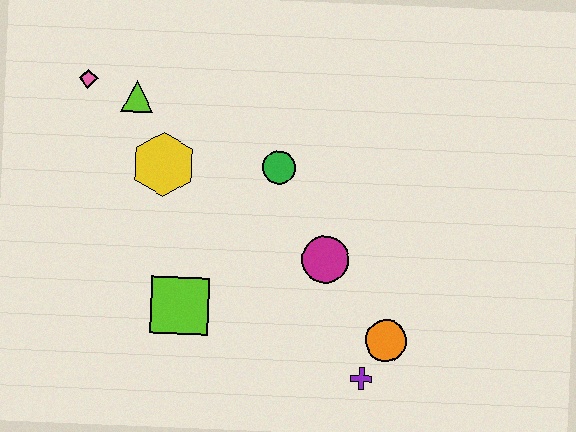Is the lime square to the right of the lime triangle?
Yes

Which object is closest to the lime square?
The yellow hexagon is closest to the lime square.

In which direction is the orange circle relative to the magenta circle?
The orange circle is below the magenta circle.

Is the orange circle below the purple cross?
No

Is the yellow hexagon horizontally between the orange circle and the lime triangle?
Yes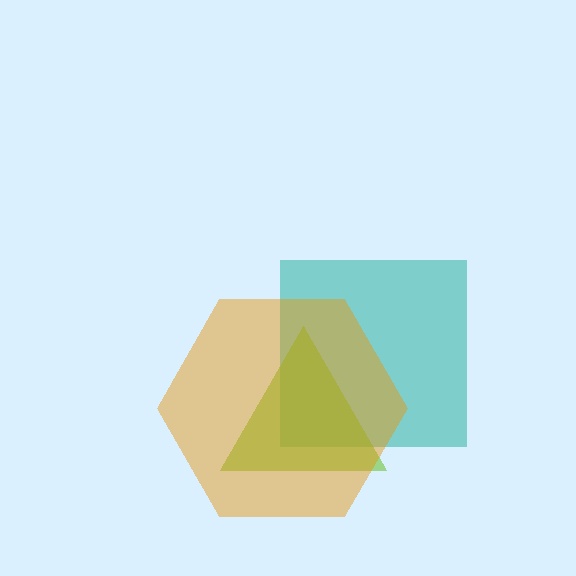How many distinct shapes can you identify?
There are 3 distinct shapes: a teal square, a lime triangle, an orange hexagon.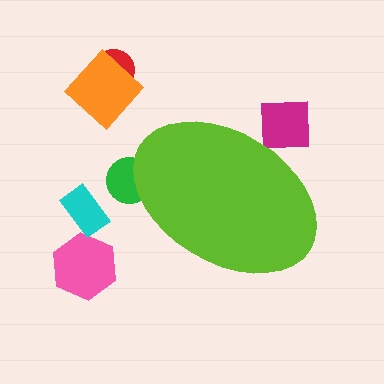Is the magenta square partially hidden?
Yes, the magenta square is partially hidden behind the lime ellipse.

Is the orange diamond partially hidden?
No, the orange diamond is fully visible.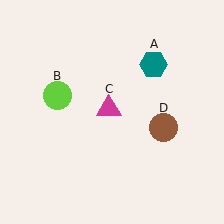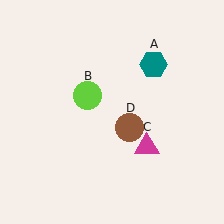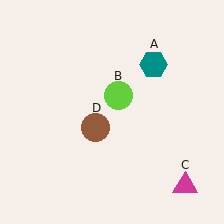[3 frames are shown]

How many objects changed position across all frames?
3 objects changed position: lime circle (object B), magenta triangle (object C), brown circle (object D).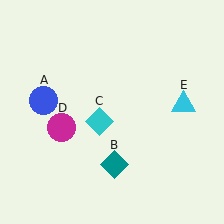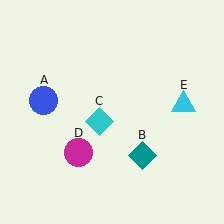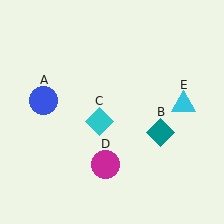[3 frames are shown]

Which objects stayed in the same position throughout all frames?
Blue circle (object A) and cyan diamond (object C) and cyan triangle (object E) remained stationary.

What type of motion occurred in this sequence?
The teal diamond (object B), magenta circle (object D) rotated counterclockwise around the center of the scene.